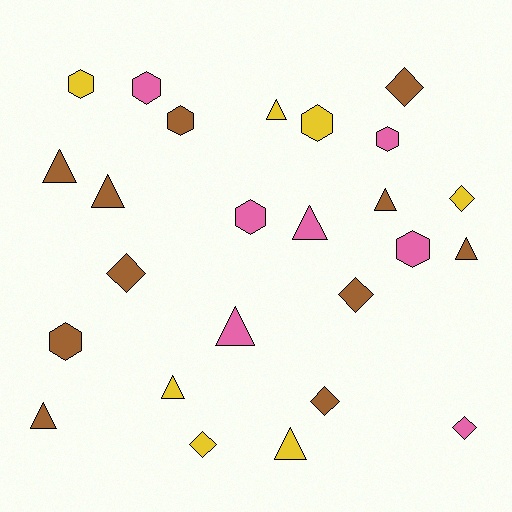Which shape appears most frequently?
Triangle, with 10 objects.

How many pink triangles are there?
There are 2 pink triangles.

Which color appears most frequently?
Brown, with 11 objects.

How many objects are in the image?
There are 25 objects.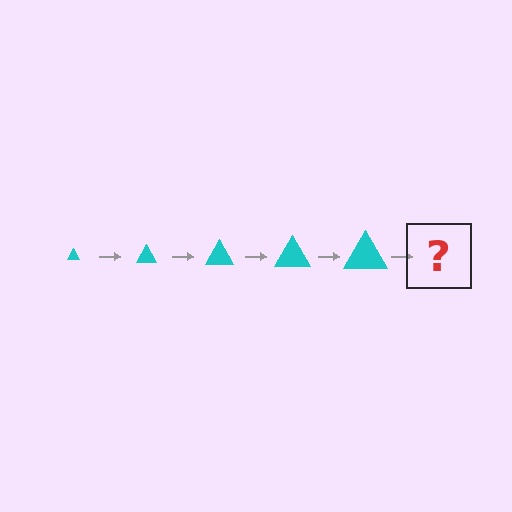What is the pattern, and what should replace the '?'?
The pattern is that the triangle gets progressively larger each step. The '?' should be a cyan triangle, larger than the previous one.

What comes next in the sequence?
The next element should be a cyan triangle, larger than the previous one.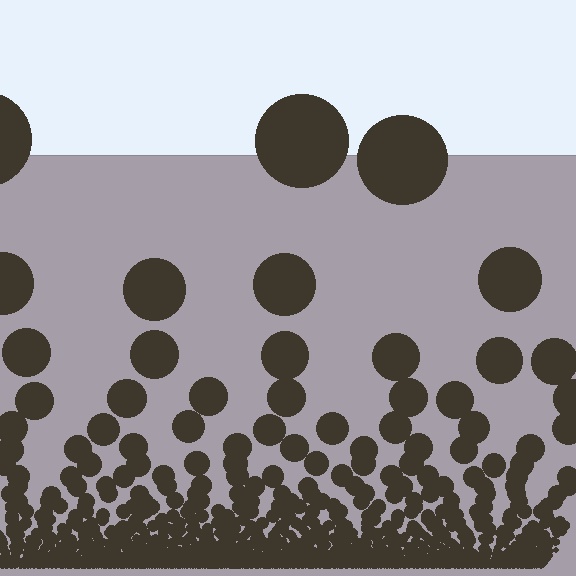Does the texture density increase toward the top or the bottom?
Density increases toward the bottom.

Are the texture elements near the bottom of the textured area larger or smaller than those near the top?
Smaller. The gradient is inverted — elements near the bottom are smaller and denser.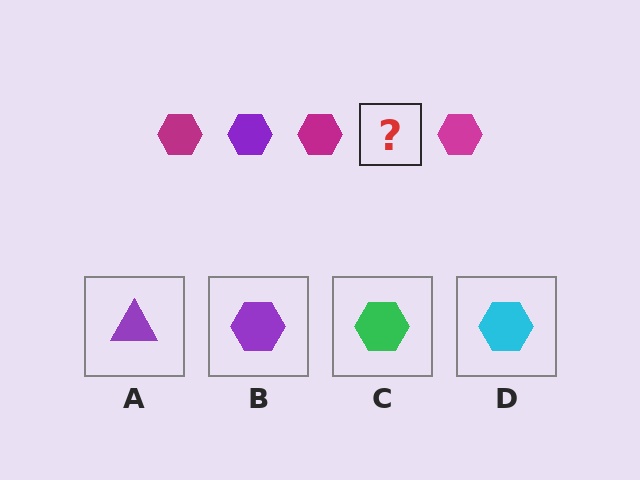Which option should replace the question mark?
Option B.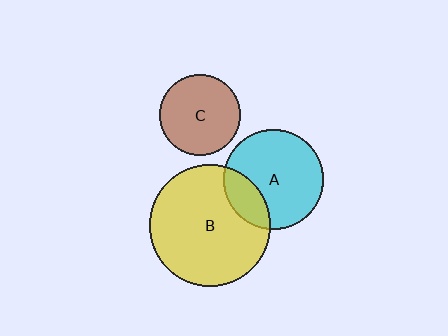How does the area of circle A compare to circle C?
Approximately 1.5 times.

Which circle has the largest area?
Circle B (yellow).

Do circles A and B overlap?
Yes.